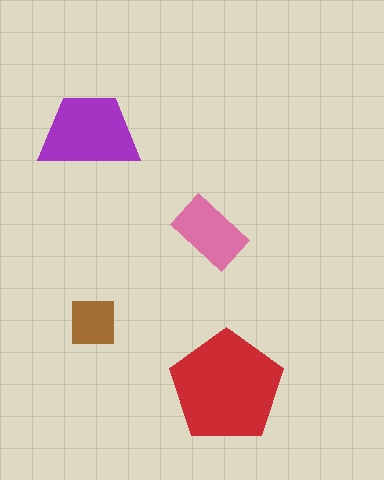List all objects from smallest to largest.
The brown square, the pink rectangle, the purple trapezoid, the red pentagon.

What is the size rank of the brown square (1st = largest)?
4th.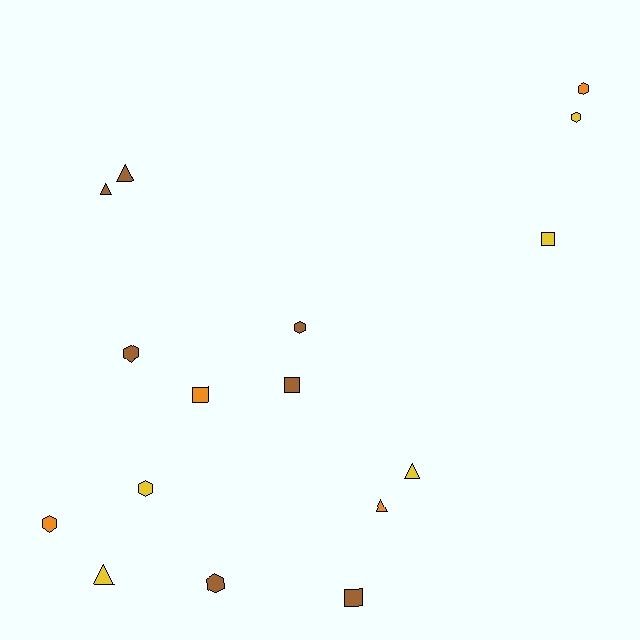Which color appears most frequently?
Brown, with 7 objects.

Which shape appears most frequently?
Hexagon, with 7 objects.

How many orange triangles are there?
There is 1 orange triangle.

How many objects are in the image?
There are 16 objects.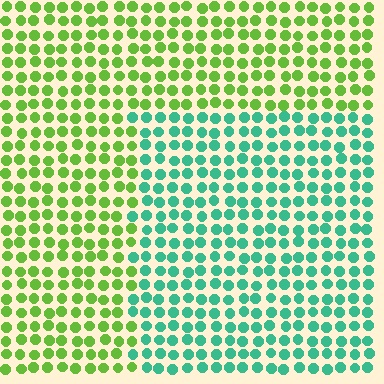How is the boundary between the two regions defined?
The boundary is defined purely by a slight shift in hue (about 59 degrees). Spacing, size, and orientation are identical on both sides.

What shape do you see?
I see a rectangle.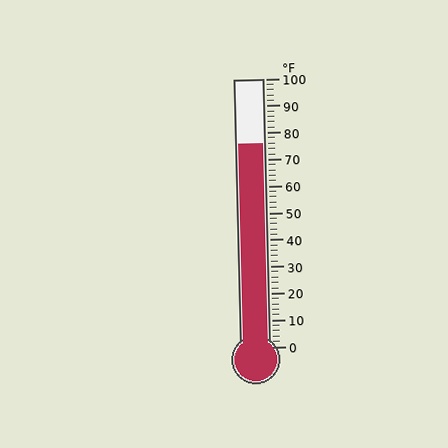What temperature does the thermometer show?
The thermometer shows approximately 76°F.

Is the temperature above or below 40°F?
The temperature is above 40°F.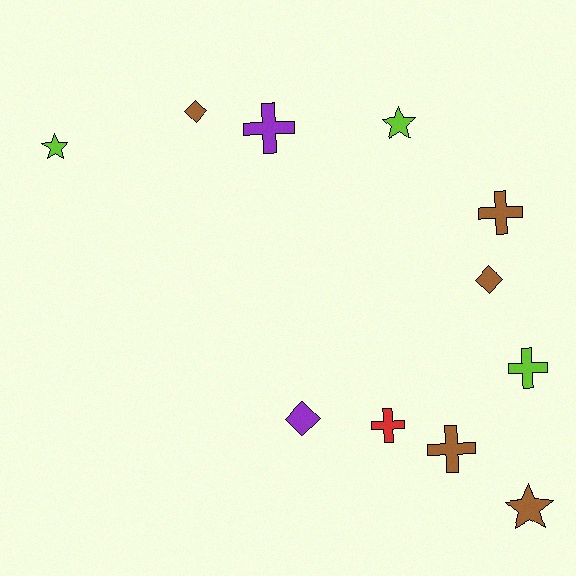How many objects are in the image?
There are 11 objects.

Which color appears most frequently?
Brown, with 5 objects.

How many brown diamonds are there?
There are 2 brown diamonds.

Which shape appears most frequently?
Cross, with 5 objects.